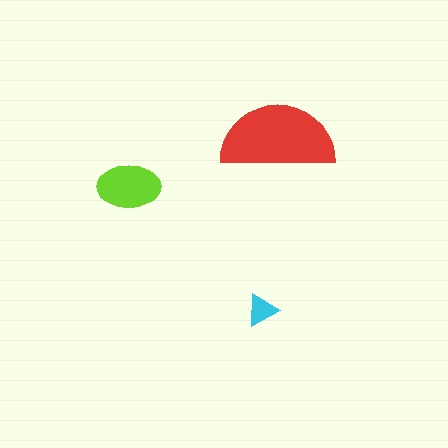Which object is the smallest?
The cyan triangle.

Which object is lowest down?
The cyan triangle is bottommost.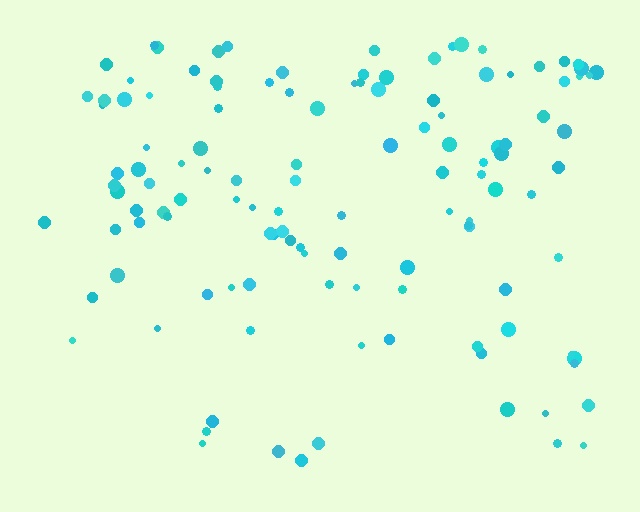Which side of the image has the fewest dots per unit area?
The bottom.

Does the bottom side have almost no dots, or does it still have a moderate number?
Still a moderate number, just noticeably fewer than the top.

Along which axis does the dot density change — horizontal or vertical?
Vertical.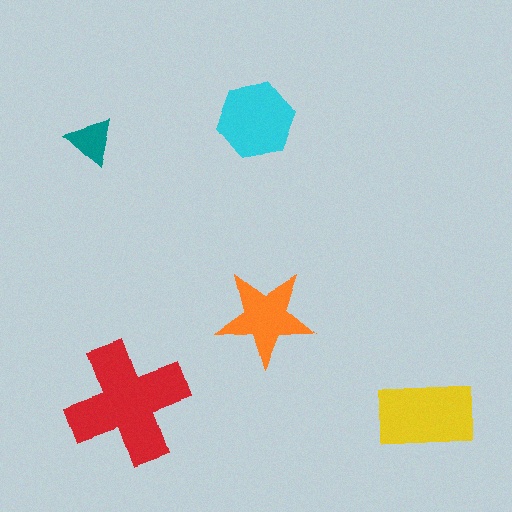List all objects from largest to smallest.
The red cross, the yellow rectangle, the cyan hexagon, the orange star, the teal triangle.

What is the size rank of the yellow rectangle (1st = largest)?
2nd.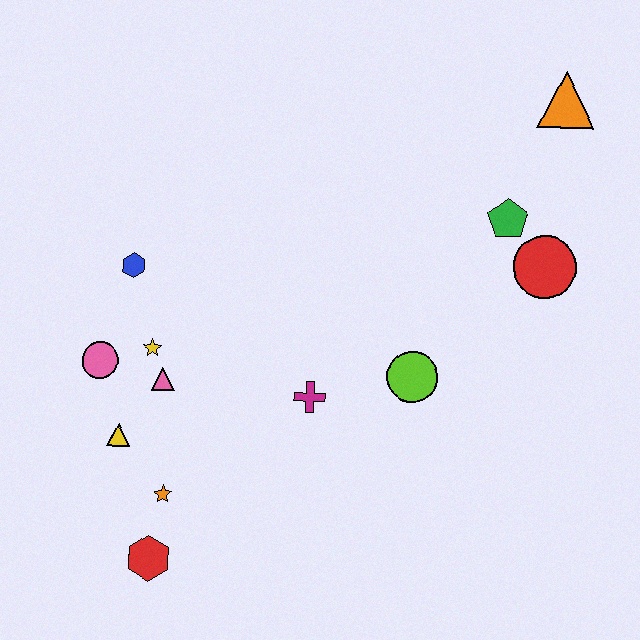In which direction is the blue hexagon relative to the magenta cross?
The blue hexagon is to the left of the magenta cross.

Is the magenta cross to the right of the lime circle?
No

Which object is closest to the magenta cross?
The lime circle is closest to the magenta cross.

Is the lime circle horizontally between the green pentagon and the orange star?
Yes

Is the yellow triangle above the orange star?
Yes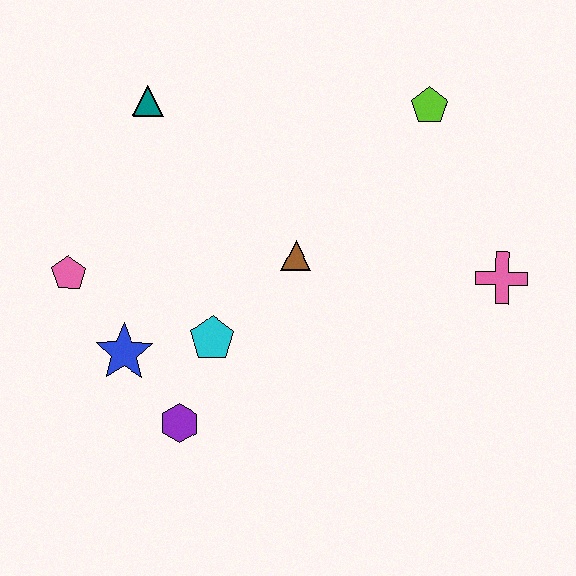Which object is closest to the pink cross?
The lime pentagon is closest to the pink cross.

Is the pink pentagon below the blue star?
No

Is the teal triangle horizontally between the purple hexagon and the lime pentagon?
No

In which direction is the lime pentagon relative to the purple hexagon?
The lime pentagon is above the purple hexagon.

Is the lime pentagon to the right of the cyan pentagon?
Yes